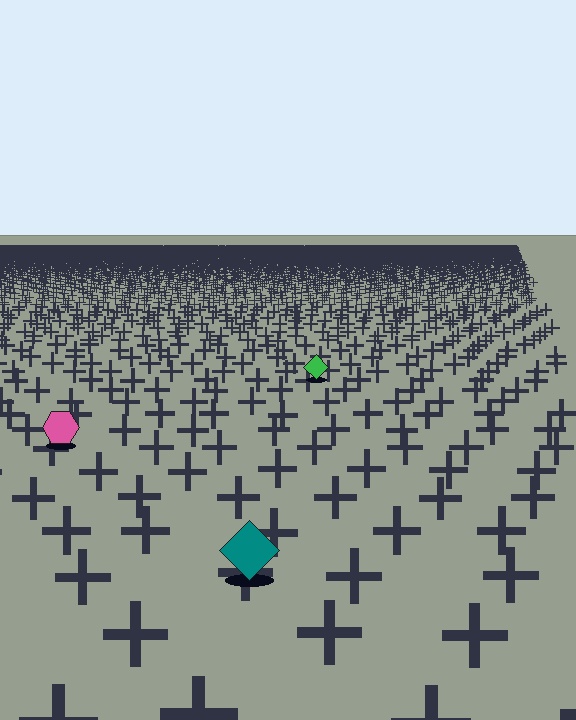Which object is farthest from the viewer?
The green diamond is farthest from the viewer. It appears smaller and the ground texture around it is denser.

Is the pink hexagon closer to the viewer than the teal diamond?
No. The teal diamond is closer — you can tell from the texture gradient: the ground texture is coarser near it.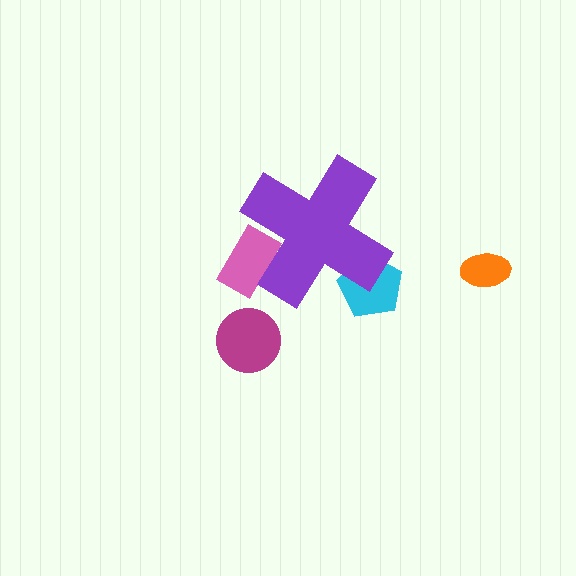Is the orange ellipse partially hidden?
No, the orange ellipse is fully visible.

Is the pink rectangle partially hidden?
Yes, the pink rectangle is partially hidden behind the purple cross.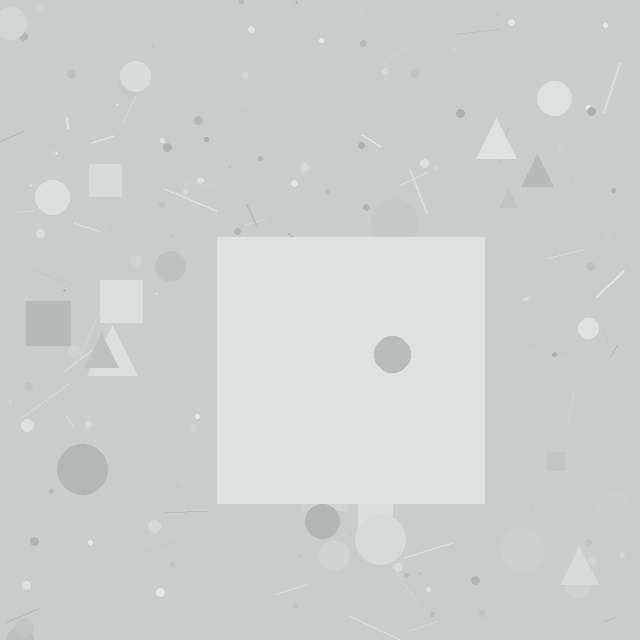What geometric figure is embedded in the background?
A square is embedded in the background.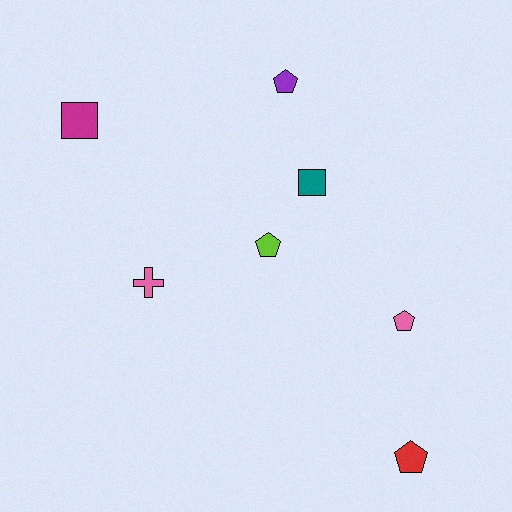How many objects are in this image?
There are 7 objects.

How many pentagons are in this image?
There are 4 pentagons.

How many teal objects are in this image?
There is 1 teal object.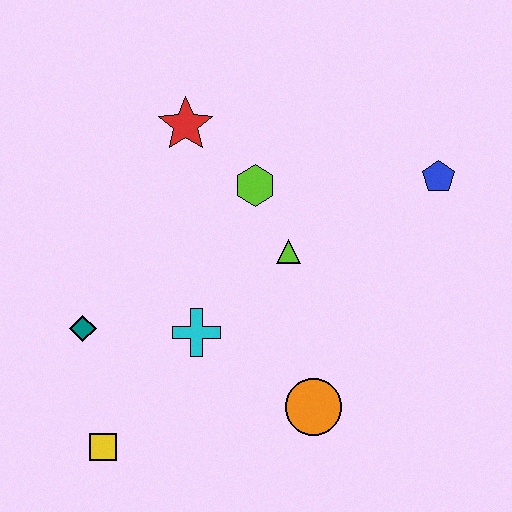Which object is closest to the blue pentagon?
The lime triangle is closest to the blue pentagon.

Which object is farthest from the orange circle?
The red star is farthest from the orange circle.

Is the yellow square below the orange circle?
Yes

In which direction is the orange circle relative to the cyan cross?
The orange circle is to the right of the cyan cross.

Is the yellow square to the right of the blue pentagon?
No